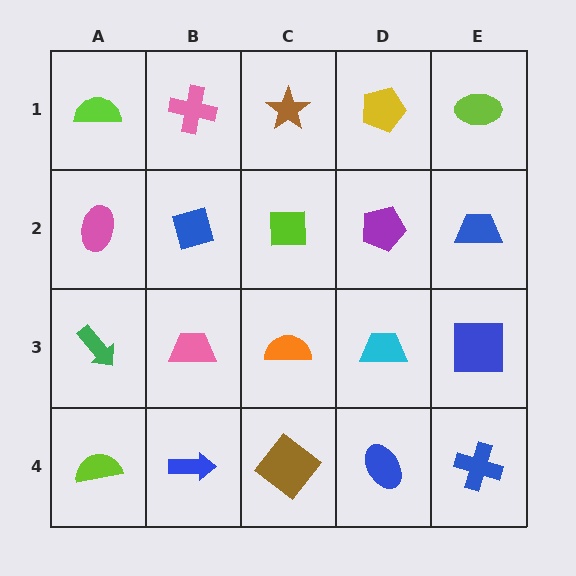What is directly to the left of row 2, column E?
A purple pentagon.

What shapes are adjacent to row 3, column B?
A blue diamond (row 2, column B), a blue arrow (row 4, column B), a green arrow (row 3, column A), an orange semicircle (row 3, column C).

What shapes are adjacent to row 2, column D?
A yellow pentagon (row 1, column D), a cyan trapezoid (row 3, column D), a lime square (row 2, column C), a blue trapezoid (row 2, column E).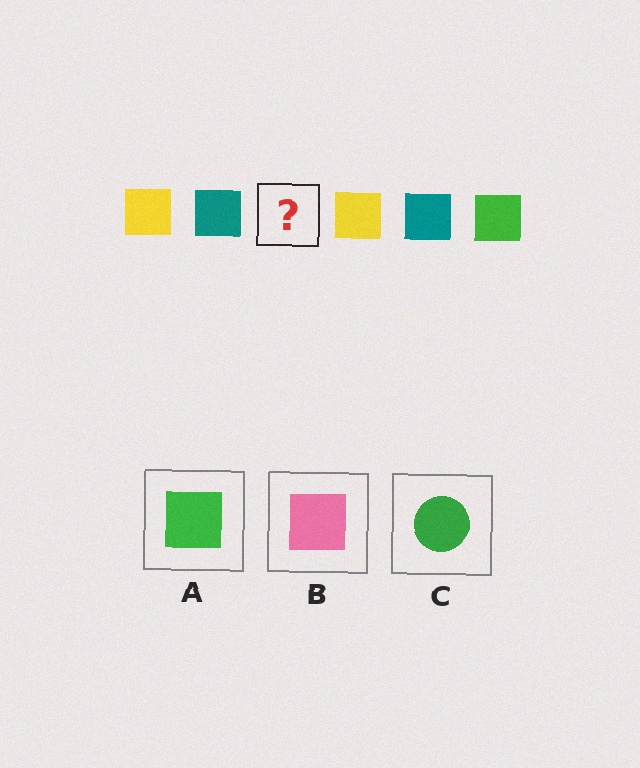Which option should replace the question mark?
Option A.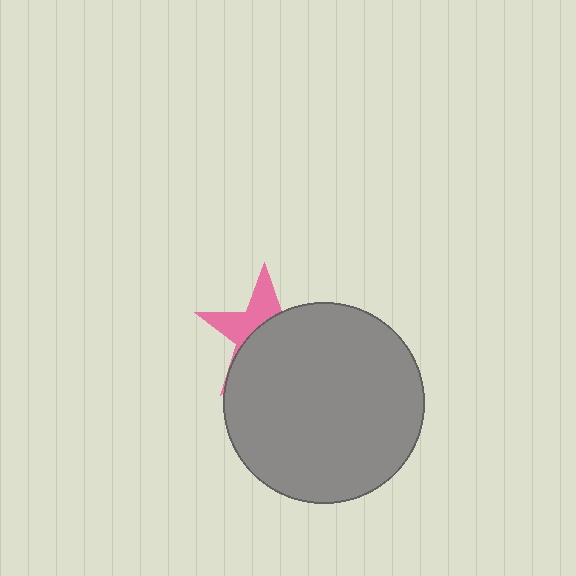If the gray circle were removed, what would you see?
You would see the complete pink star.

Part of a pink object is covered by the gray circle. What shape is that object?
It is a star.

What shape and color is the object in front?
The object in front is a gray circle.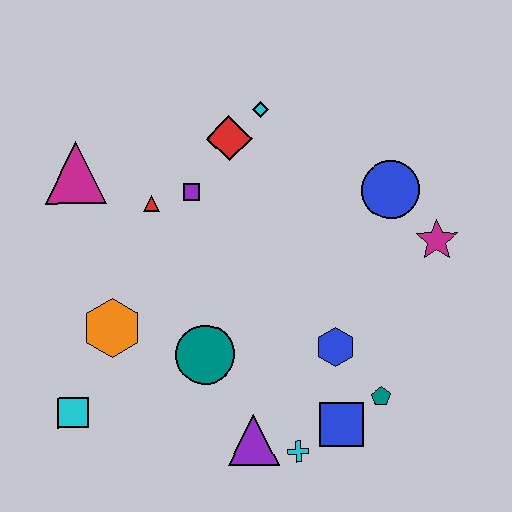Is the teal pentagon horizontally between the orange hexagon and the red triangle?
No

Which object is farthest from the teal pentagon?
The magenta triangle is farthest from the teal pentagon.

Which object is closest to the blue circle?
The magenta star is closest to the blue circle.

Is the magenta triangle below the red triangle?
No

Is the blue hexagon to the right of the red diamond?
Yes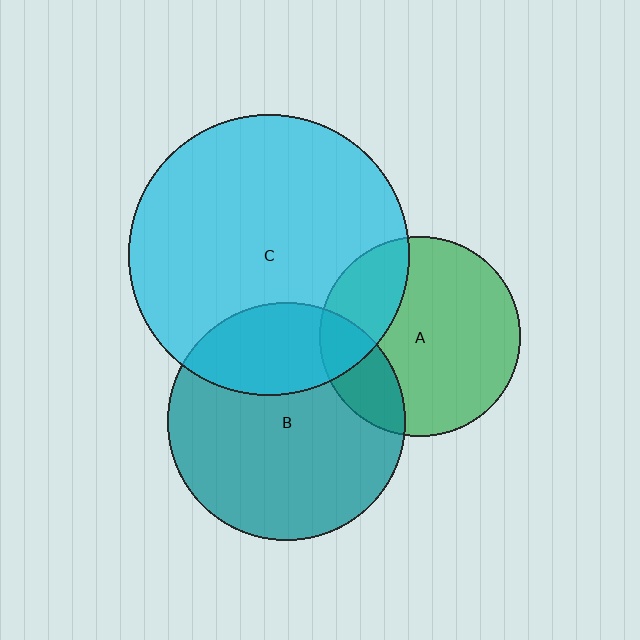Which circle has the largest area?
Circle C (cyan).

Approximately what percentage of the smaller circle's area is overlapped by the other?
Approximately 30%.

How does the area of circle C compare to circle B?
Approximately 1.4 times.